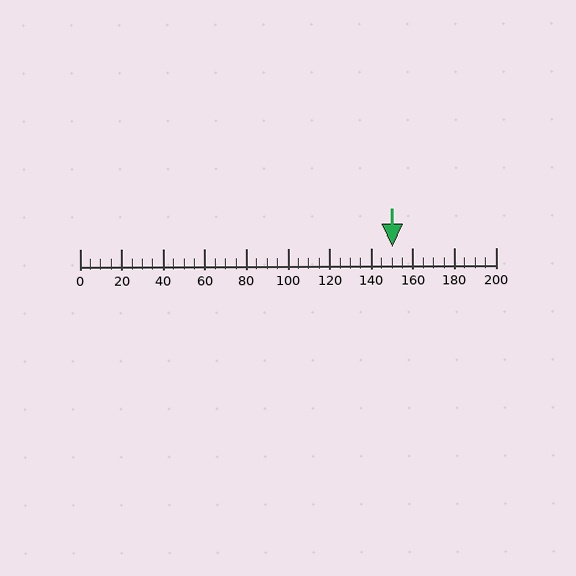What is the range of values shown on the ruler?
The ruler shows values from 0 to 200.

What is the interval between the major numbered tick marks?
The major tick marks are spaced 20 units apart.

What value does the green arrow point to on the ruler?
The green arrow points to approximately 150.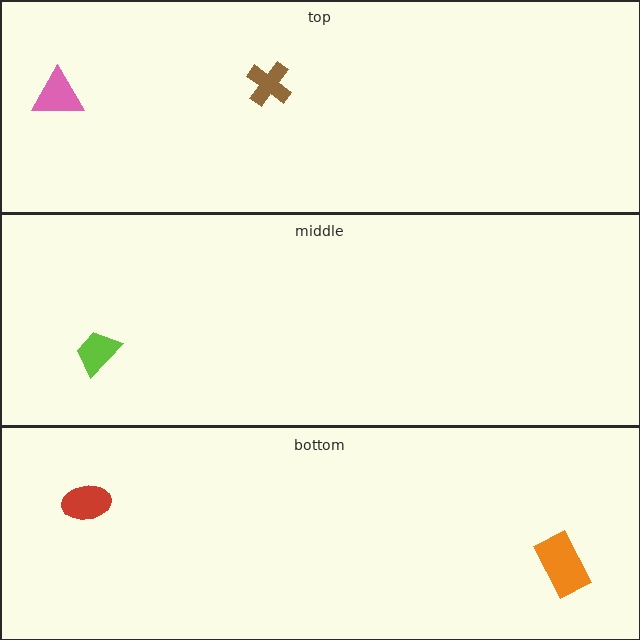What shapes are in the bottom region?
The red ellipse, the orange rectangle.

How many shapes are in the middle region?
1.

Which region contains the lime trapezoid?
The middle region.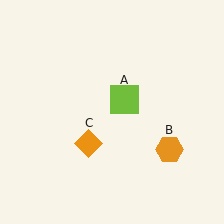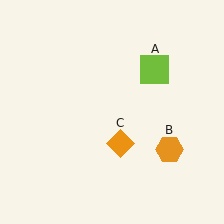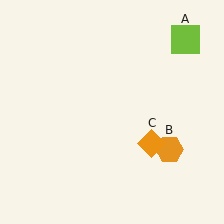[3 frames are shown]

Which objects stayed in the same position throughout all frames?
Orange hexagon (object B) remained stationary.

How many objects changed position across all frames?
2 objects changed position: lime square (object A), orange diamond (object C).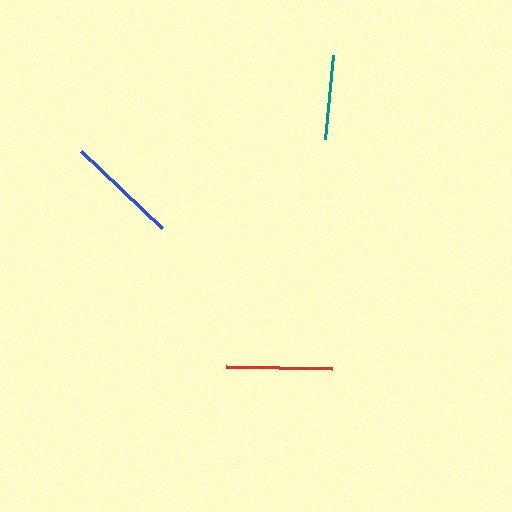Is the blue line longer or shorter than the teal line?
The blue line is longer than the teal line.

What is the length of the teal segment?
The teal segment is approximately 84 pixels long.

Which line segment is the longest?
The blue line is the longest at approximately 111 pixels.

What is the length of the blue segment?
The blue segment is approximately 111 pixels long.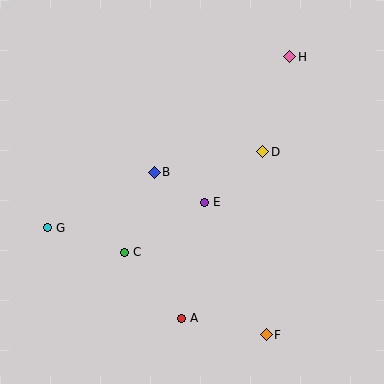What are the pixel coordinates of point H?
Point H is at (290, 57).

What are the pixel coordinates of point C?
Point C is at (125, 252).